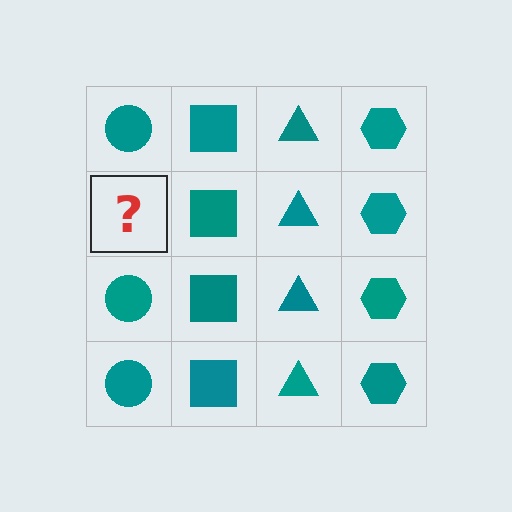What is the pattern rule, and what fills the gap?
The rule is that each column has a consistent shape. The gap should be filled with a teal circle.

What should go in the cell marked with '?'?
The missing cell should contain a teal circle.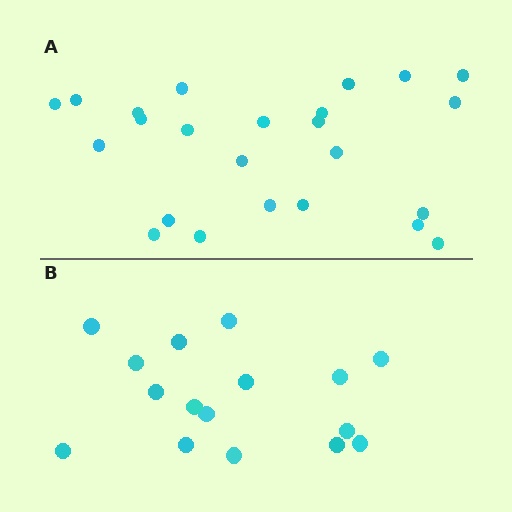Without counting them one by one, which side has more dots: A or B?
Region A (the top region) has more dots.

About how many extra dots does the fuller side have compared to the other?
Region A has roughly 8 or so more dots than region B.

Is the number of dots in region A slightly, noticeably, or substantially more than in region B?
Region A has substantially more. The ratio is roughly 1.5 to 1.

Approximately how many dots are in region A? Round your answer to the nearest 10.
About 20 dots. (The exact count is 24, which rounds to 20.)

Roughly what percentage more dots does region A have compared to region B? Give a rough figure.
About 50% more.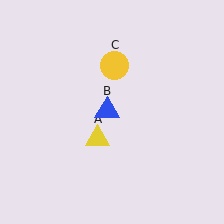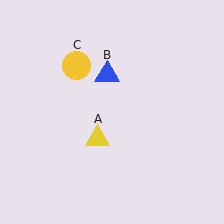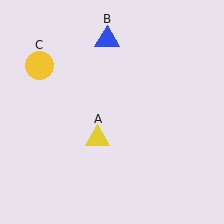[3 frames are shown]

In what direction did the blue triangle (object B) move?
The blue triangle (object B) moved up.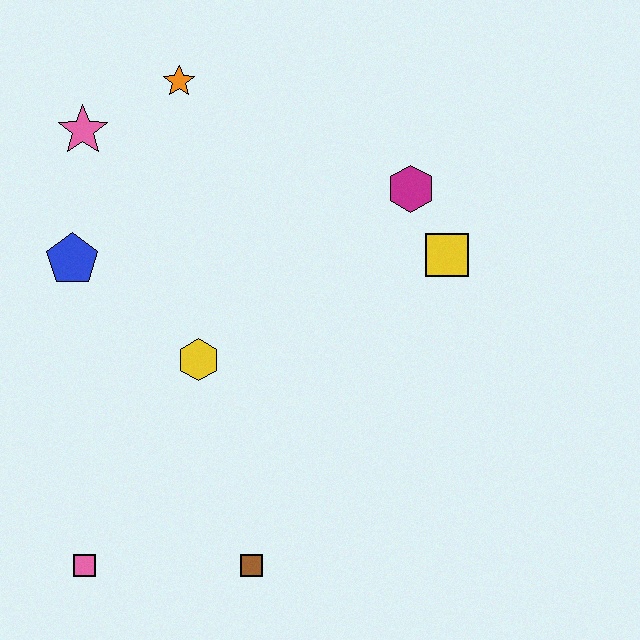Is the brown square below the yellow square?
Yes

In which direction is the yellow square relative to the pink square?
The yellow square is to the right of the pink square.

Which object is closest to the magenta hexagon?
The yellow square is closest to the magenta hexagon.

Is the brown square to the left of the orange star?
No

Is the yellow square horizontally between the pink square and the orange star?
No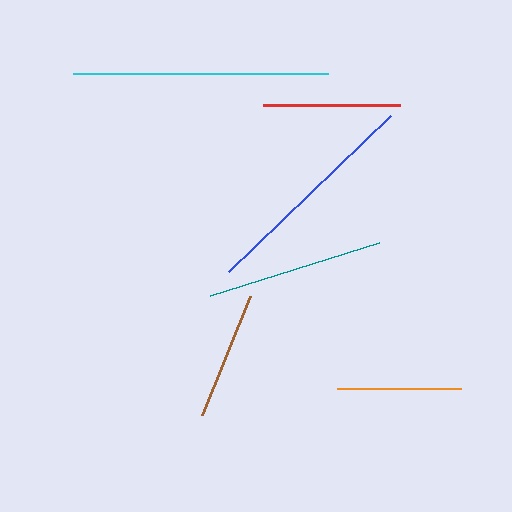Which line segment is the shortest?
The orange line is the shortest at approximately 124 pixels.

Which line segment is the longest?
The cyan line is the longest at approximately 255 pixels.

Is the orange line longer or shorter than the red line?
The red line is longer than the orange line.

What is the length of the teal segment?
The teal segment is approximately 177 pixels long.